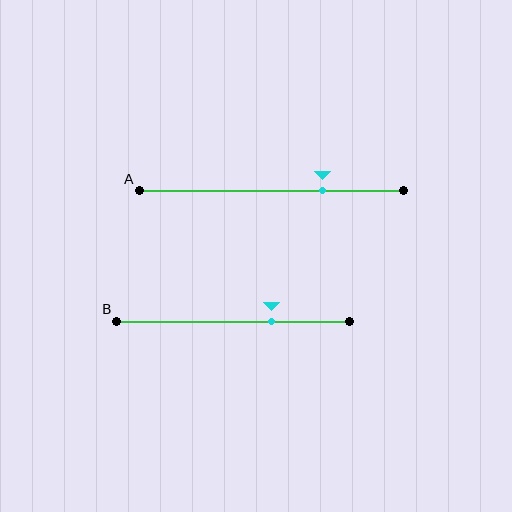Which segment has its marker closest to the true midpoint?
Segment B has its marker closest to the true midpoint.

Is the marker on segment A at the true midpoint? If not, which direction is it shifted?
No, the marker on segment A is shifted to the right by about 19% of the segment length.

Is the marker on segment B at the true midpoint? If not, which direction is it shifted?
No, the marker on segment B is shifted to the right by about 16% of the segment length.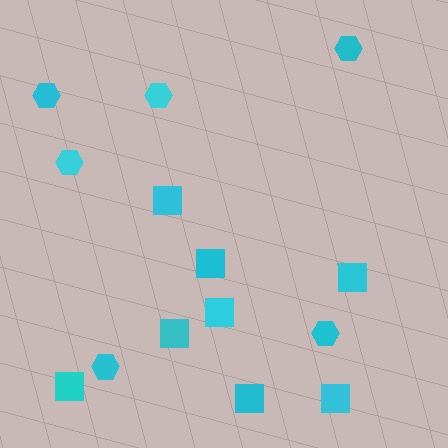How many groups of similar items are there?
There are 2 groups: one group of hexagons (6) and one group of squares (8).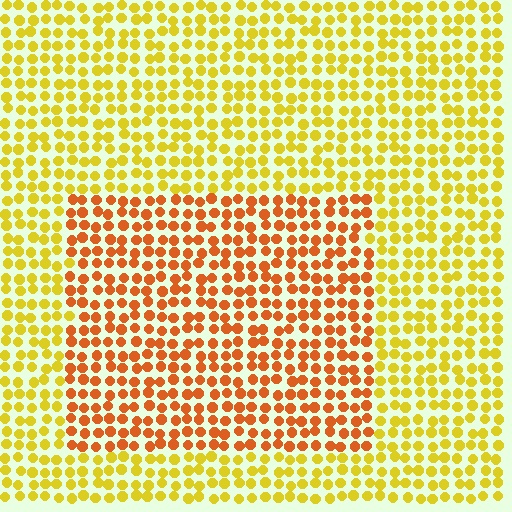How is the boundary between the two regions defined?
The boundary is defined purely by a slight shift in hue (about 35 degrees). Spacing, size, and orientation are identical on both sides.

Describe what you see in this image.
The image is filled with small yellow elements in a uniform arrangement. A rectangle-shaped region is visible where the elements are tinted to a slightly different hue, forming a subtle color boundary.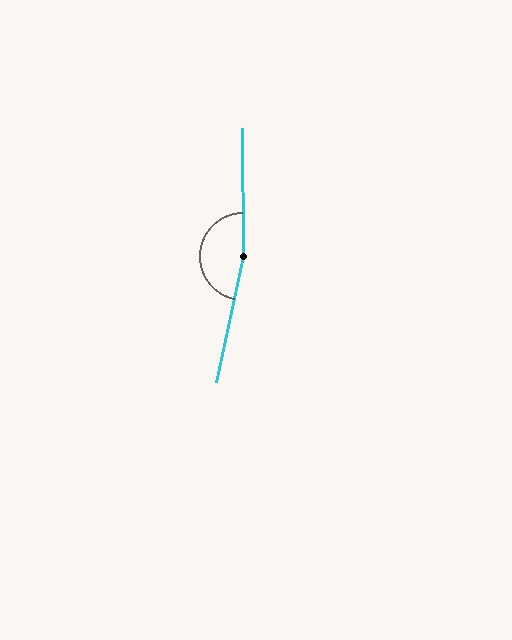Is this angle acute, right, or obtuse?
It is obtuse.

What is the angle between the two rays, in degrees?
Approximately 168 degrees.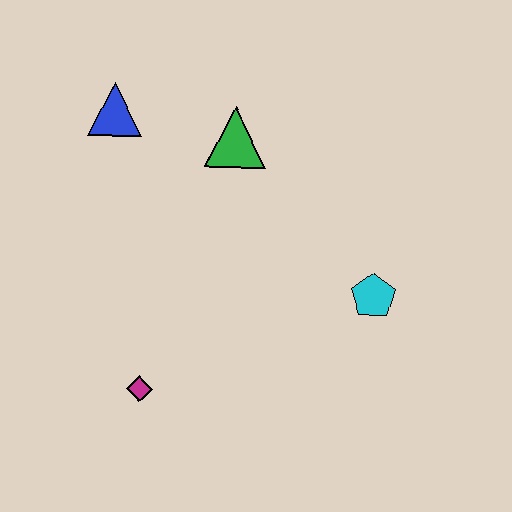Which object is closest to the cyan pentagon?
The green triangle is closest to the cyan pentagon.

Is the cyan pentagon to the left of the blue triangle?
No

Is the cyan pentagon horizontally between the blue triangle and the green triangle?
No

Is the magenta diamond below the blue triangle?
Yes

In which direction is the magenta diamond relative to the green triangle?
The magenta diamond is below the green triangle.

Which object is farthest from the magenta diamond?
The blue triangle is farthest from the magenta diamond.